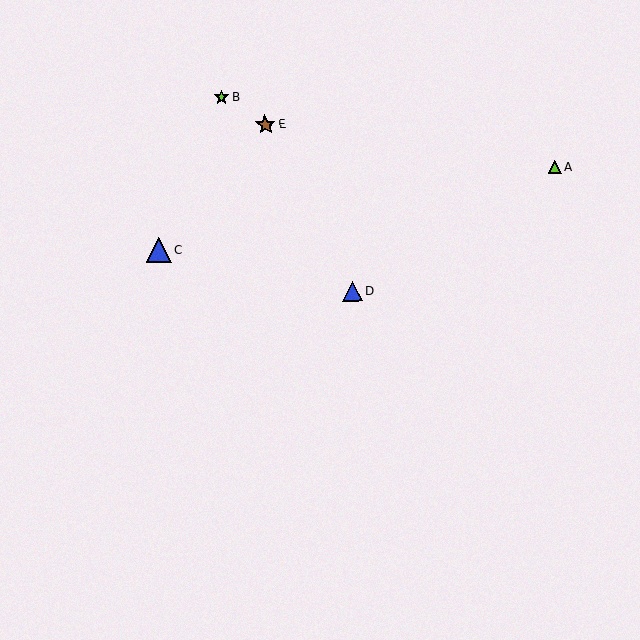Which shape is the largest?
The blue triangle (labeled C) is the largest.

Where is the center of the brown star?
The center of the brown star is at (265, 124).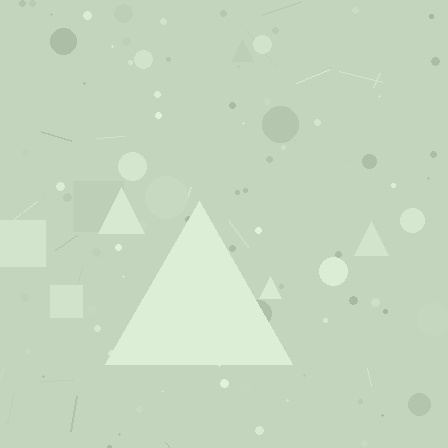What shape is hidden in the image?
A triangle is hidden in the image.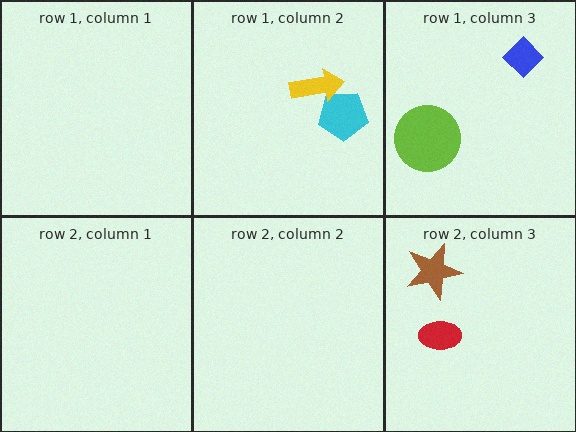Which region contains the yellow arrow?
The row 1, column 2 region.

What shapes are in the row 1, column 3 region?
The lime circle, the blue diamond.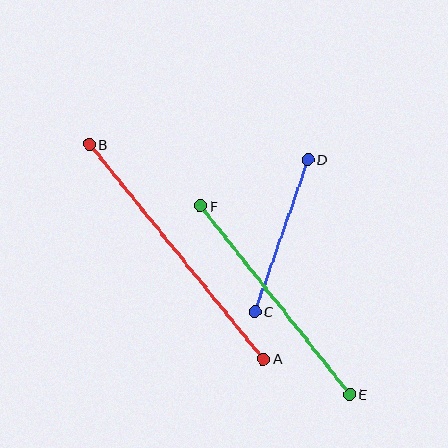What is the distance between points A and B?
The distance is approximately 277 pixels.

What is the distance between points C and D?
The distance is approximately 161 pixels.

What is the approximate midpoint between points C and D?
The midpoint is at approximately (281, 235) pixels.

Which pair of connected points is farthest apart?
Points A and B are farthest apart.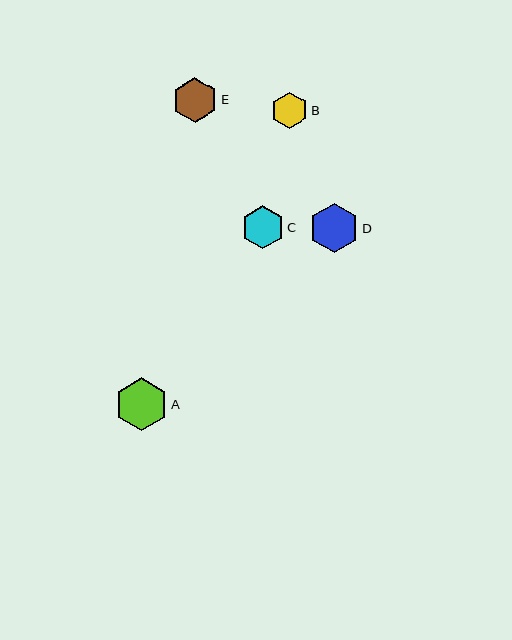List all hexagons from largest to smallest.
From largest to smallest: A, D, E, C, B.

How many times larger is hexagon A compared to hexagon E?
Hexagon A is approximately 1.2 times the size of hexagon E.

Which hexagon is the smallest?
Hexagon B is the smallest with a size of approximately 36 pixels.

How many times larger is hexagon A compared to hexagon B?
Hexagon A is approximately 1.5 times the size of hexagon B.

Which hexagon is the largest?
Hexagon A is the largest with a size of approximately 53 pixels.